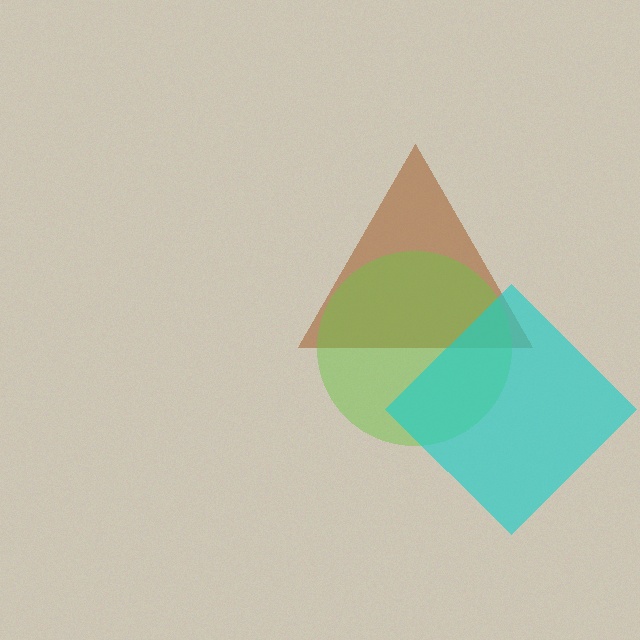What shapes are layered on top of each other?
The layered shapes are: a brown triangle, a lime circle, a cyan diamond.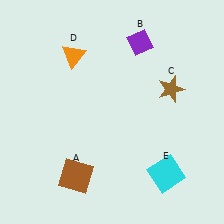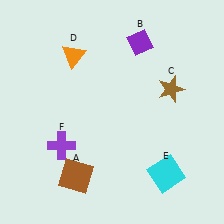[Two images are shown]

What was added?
A purple cross (F) was added in Image 2.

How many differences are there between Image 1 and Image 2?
There is 1 difference between the two images.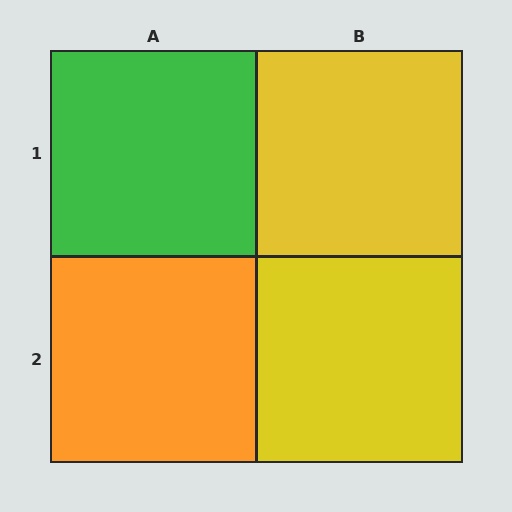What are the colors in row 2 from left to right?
Orange, yellow.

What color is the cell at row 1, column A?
Green.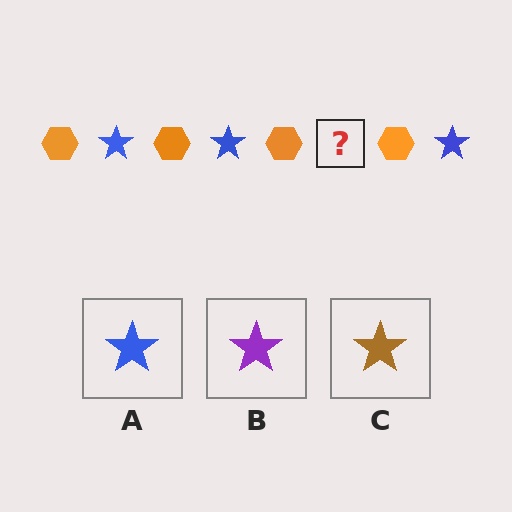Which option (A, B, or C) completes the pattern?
A.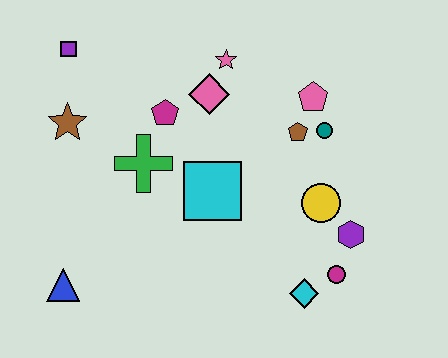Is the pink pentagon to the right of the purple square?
Yes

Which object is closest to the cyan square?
The green cross is closest to the cyan square.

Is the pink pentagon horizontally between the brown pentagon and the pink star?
No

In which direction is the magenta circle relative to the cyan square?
The magenta circle is to the right of the cyan square.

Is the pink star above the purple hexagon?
Yes